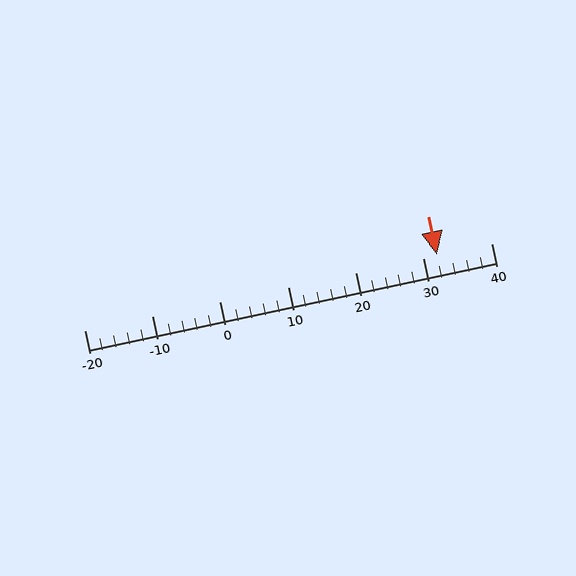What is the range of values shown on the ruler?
The ruler shows values from -20 to 40.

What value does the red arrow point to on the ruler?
The red arrow points to approximately 32.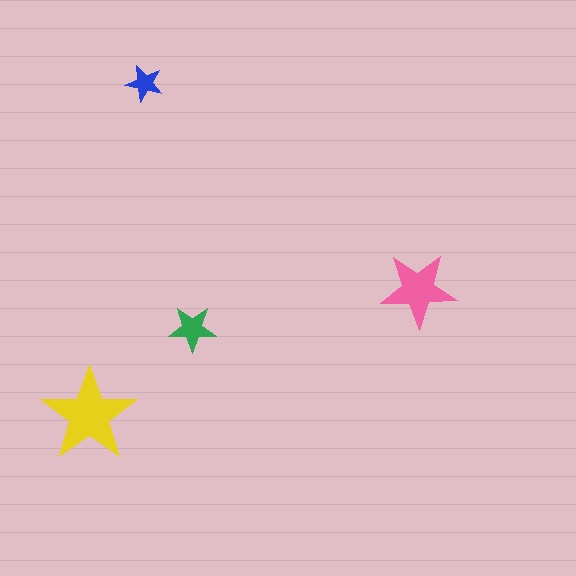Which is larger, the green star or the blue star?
The green one.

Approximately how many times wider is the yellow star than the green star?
About 2 times wider.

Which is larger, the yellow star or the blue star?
The yellow one.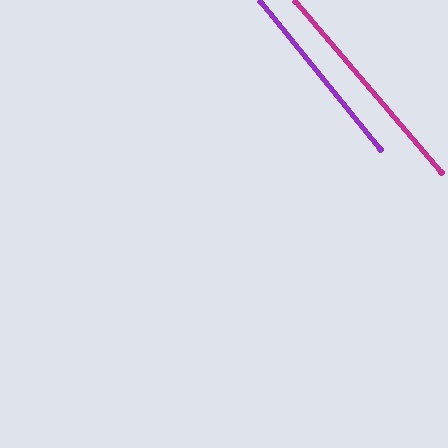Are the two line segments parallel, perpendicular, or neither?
Parallel — their directions differ by only 1.4°.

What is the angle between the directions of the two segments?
Approximately 1 degree.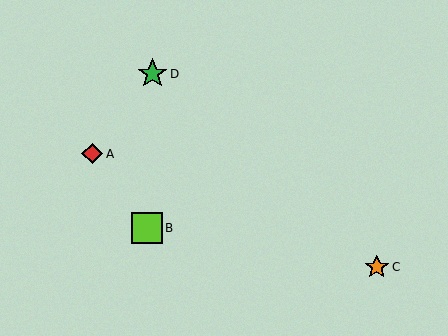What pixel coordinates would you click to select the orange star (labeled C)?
Click at (377, 267) to select the orange star C.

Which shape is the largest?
The lime square (labeled B) is the largest.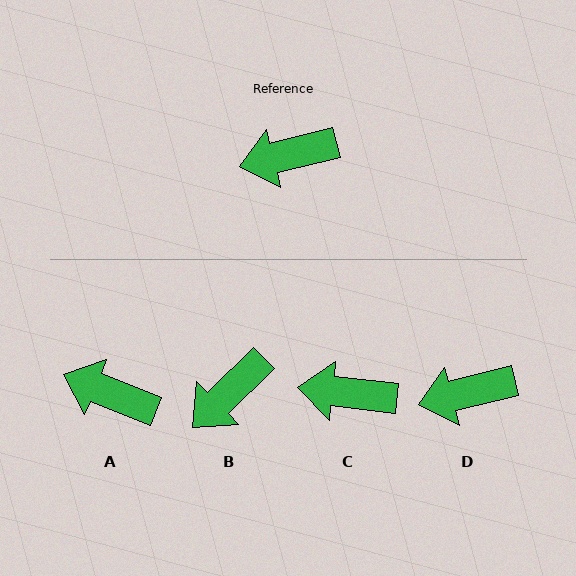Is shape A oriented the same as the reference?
No, it is off by about 36 degrees.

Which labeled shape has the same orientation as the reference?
D.